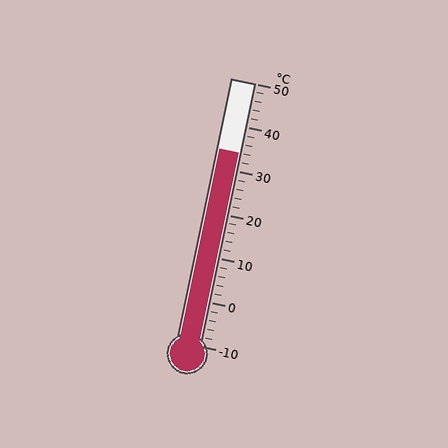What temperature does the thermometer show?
The thermometer shows approximately 34°C.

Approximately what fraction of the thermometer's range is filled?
The thermometer is filled to approximately 75% of its range.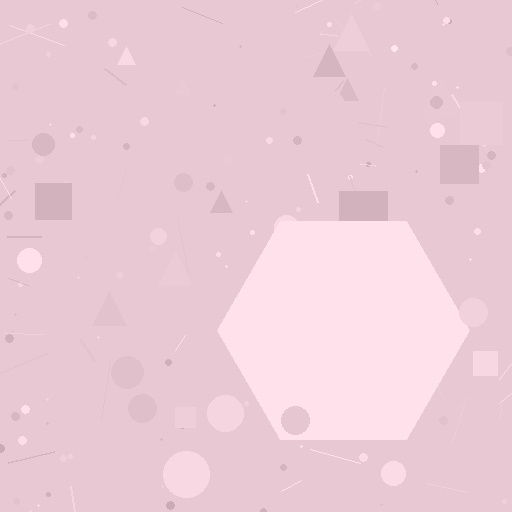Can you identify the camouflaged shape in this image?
The camouflaged shape is a hexagon.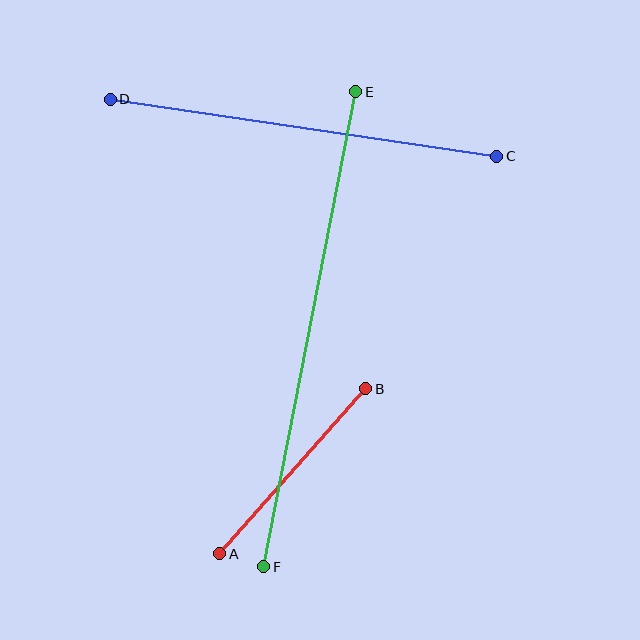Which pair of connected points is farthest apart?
Points E and F are farthest apart.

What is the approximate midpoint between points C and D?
The midpoint is at approximately (303, 128) pixels.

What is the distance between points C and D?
The distance is approximately 390 pixels.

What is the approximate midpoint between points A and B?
The midpoint is at approximately (293, 471) pixels.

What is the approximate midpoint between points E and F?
The midpoint is at approximately (310, 329) pixels.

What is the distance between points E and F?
The distance is approximately 484 pixels.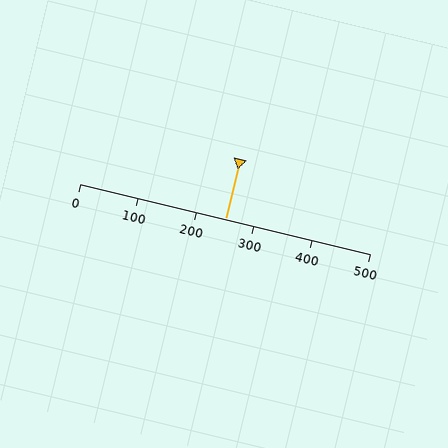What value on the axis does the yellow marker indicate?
The marker indicates approximately 250.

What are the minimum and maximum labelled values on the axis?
The axis runs from 0 to 500.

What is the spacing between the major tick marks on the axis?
The major ticks are spaced 100 apart.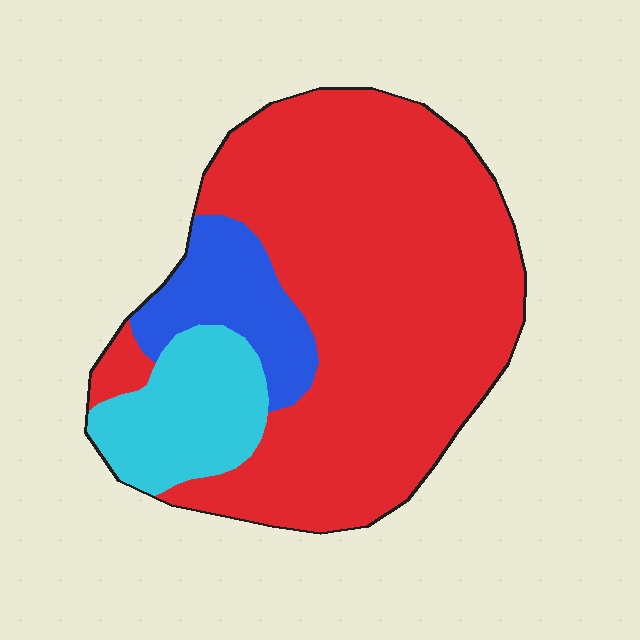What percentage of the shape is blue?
Blue covers about 10% of the shape.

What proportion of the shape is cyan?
Cyan covers 15% of the shape.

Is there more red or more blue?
Red.